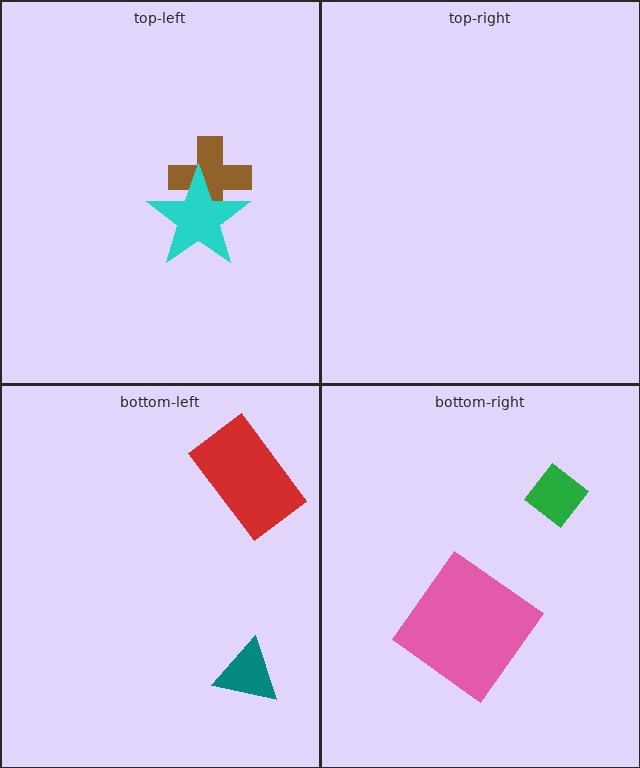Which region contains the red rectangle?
The bottom-left region.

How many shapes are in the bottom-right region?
2.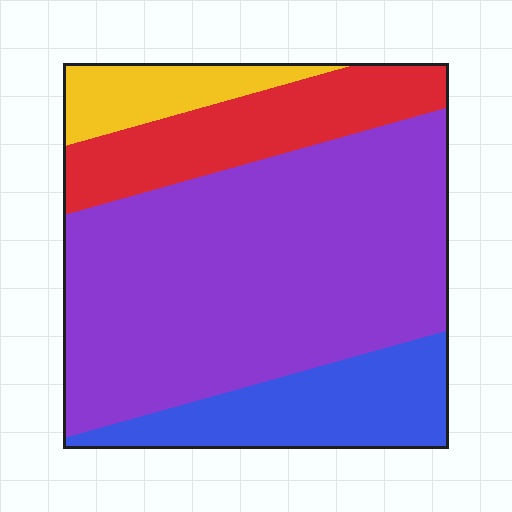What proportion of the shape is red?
Red takes up between a sixth and a third of the shape.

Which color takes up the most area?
Purple, at roughly 60%.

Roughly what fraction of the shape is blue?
Blue covers around 15% of the shape.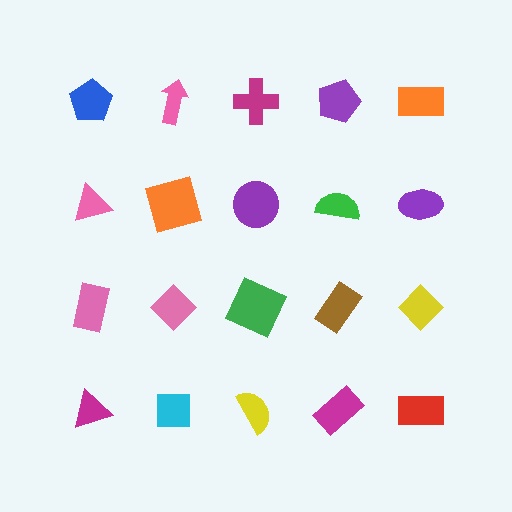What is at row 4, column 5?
A red rectangle.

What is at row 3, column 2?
A pink diamond.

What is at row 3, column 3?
A green square.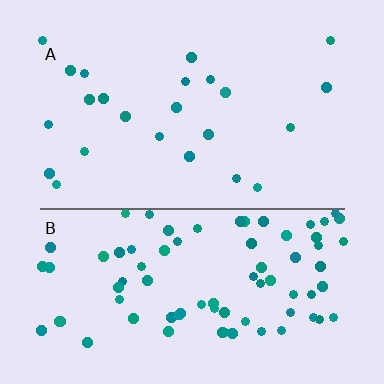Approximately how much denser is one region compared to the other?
Approximately 3.3× — region B over region A.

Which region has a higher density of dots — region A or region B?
B (the bottom).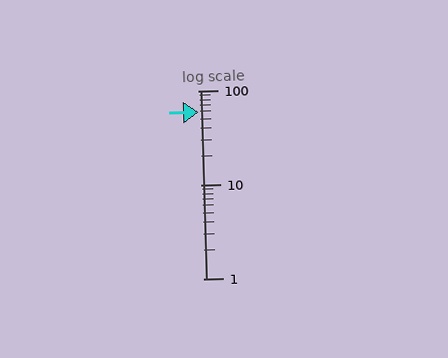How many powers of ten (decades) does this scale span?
The scale spans 2 decades, from 1 to 100.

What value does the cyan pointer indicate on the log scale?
The pointer indicates approximately 59.